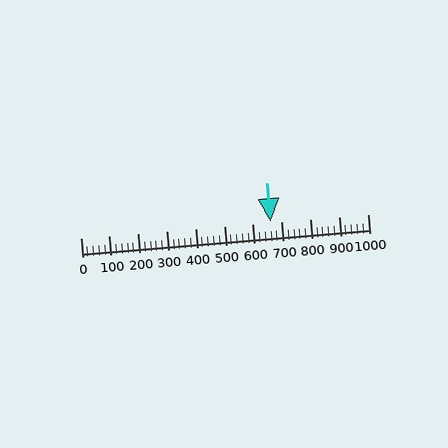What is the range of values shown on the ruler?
The ruler shows values from 0 to 1000.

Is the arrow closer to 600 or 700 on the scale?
The arrow is closer to 700.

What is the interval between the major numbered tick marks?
The major tick marks are spaced 100 units apart.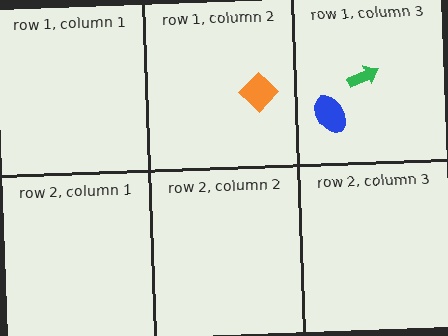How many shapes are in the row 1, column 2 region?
1.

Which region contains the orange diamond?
The row 1, column 2 region.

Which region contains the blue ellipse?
The row 1, column 3 region.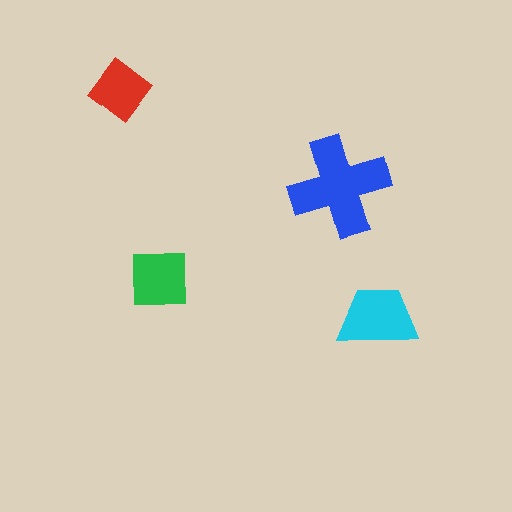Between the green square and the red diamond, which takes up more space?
The green square.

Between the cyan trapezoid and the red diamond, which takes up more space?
The cyan trapezoid.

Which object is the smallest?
The red diamond.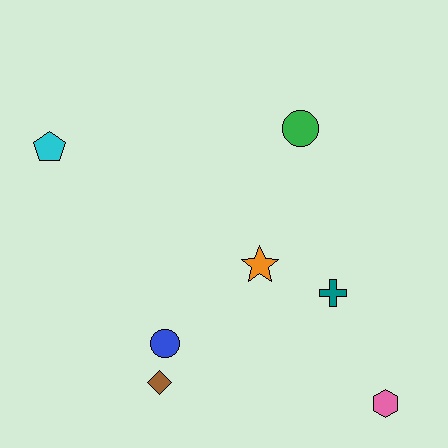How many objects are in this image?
There are 7 objects.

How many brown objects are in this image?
There is 1 brown object.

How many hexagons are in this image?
There is 1 hexagon.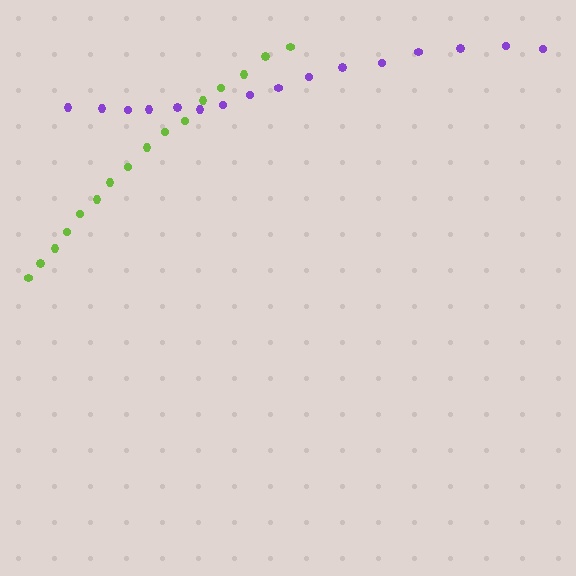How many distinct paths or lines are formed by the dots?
There are 2 distinct paths.